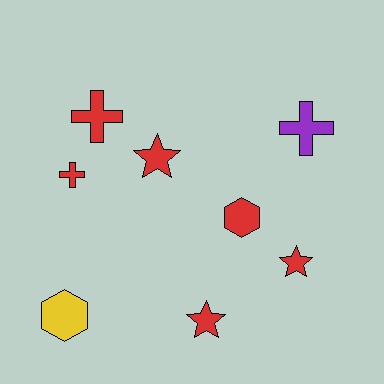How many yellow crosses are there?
There are no yellow crosses.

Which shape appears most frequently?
Star, with 3 objects.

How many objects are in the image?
There are 8 objects.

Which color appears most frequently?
Red, with 6 objects.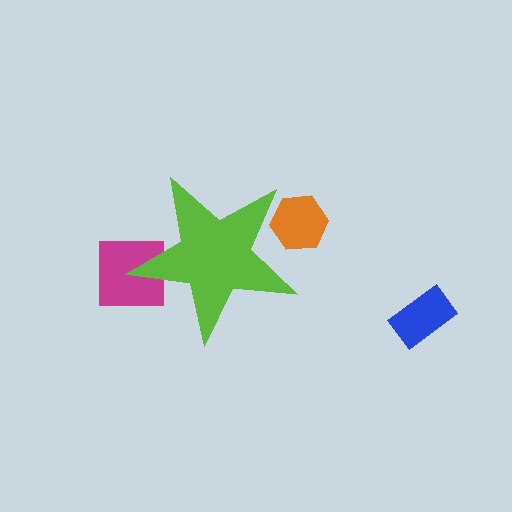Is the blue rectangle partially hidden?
No, the blue rectangle is fully visible.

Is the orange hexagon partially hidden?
Yes, the orange hexagon is partially hidden behind the lime star.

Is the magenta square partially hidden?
Yes, the magenta square is partially hidden behind the lime star.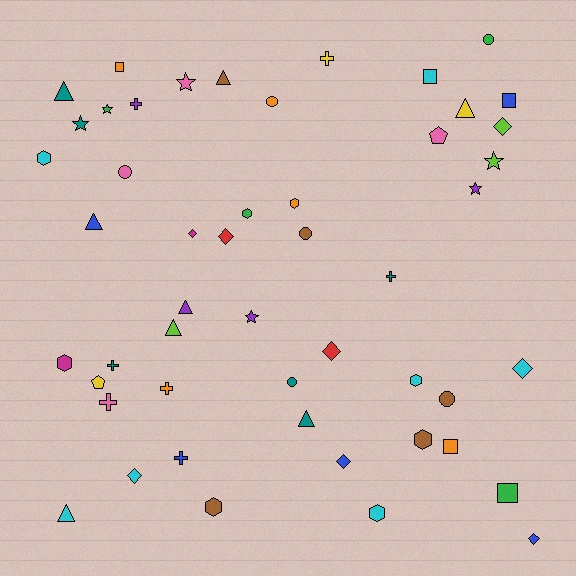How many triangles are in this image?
There are 8 triangles.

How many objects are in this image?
There are 50 objects.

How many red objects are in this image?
There are 2 red objects.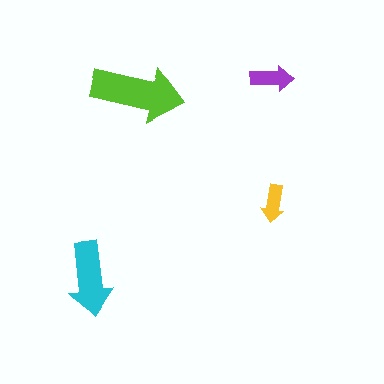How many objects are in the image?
There are 4 objects in the image.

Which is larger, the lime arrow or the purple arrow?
The lime one.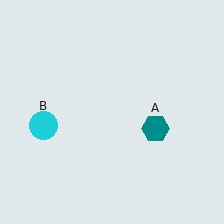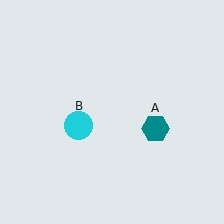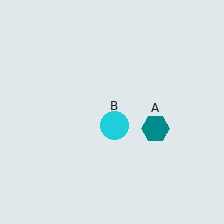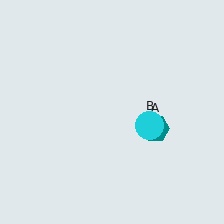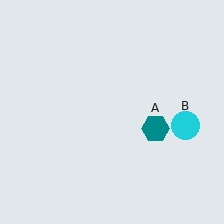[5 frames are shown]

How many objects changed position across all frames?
1 object changed position: cyan circle (object B).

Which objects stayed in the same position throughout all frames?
Teal hexagon (object A) remained stationary.